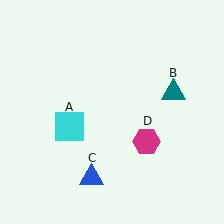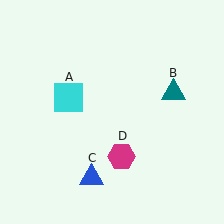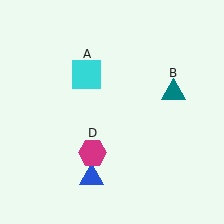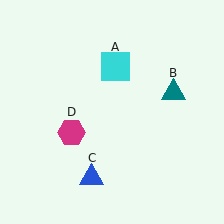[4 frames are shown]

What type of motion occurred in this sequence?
The cyan square (object A), magenta hexagon (object D) rotated clockwise around the center of the scene.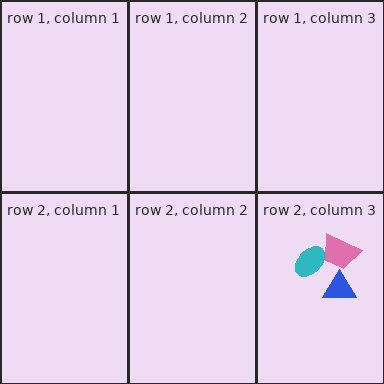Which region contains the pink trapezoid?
The row 2, column 3 region.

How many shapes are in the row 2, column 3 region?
3.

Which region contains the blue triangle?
The row 2, column 3 region.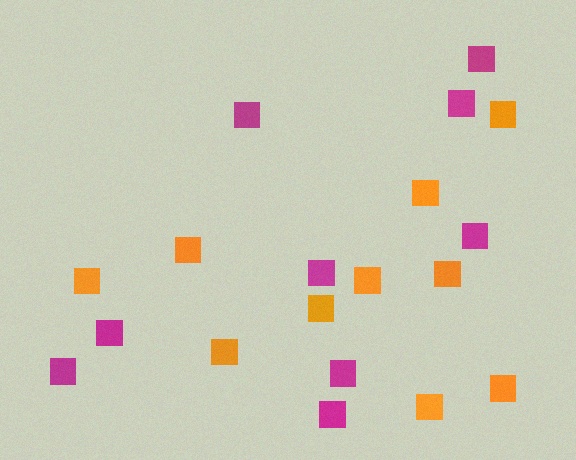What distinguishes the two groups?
There are 2 groups: one group of orange squares (10) and one group of magenta squares (9).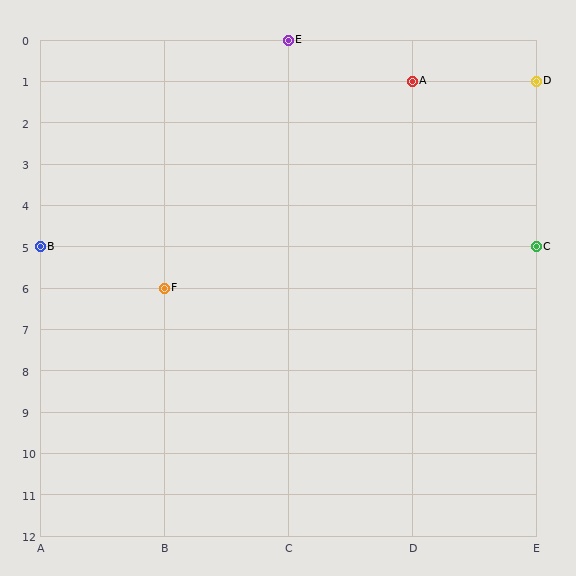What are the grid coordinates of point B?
Point B is at grid coordinates (A, 5).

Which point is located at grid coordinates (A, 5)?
Point B is at (A, 5).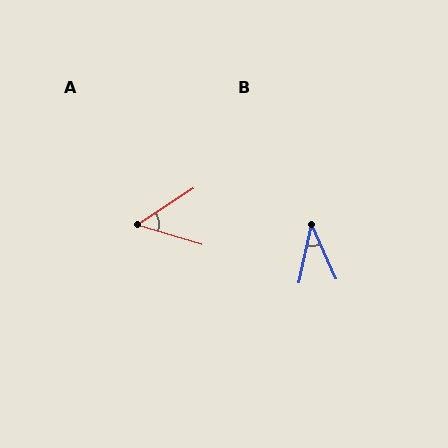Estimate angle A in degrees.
Approximately 50 degrees.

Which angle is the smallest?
B, at approximately 37 degrees.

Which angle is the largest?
A, at approximately 50 degrees.